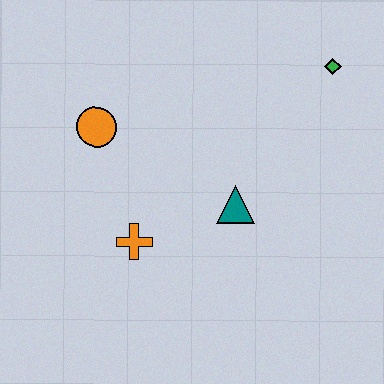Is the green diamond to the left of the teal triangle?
No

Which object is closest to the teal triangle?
The orange cross is closest to the teal triangle.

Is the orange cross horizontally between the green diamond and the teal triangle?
No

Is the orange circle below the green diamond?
Yes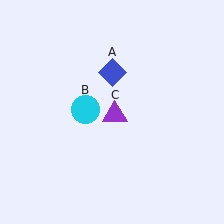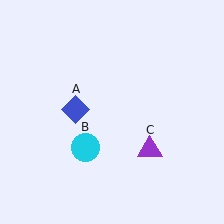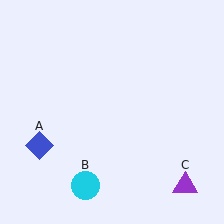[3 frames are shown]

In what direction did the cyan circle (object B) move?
The cyan circle (object B) moved down.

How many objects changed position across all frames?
3 objects changed position: blue diamond (object A), cyan circle (object B), purple triangle (object C).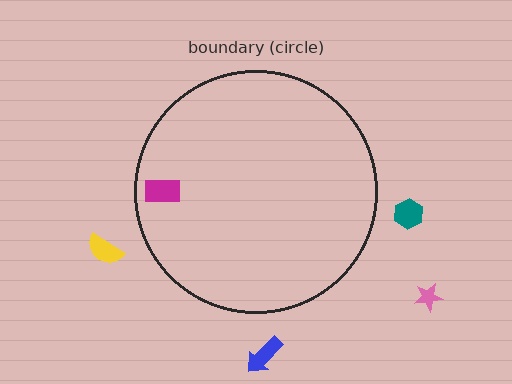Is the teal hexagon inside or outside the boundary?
Outside.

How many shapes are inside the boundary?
1 inside, 4 outside.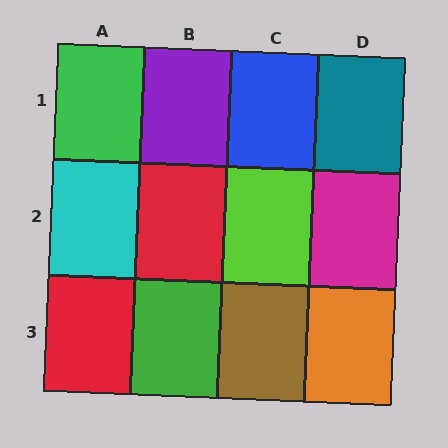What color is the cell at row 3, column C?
Brown.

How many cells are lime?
1 cell is lime.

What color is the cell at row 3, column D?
Orange.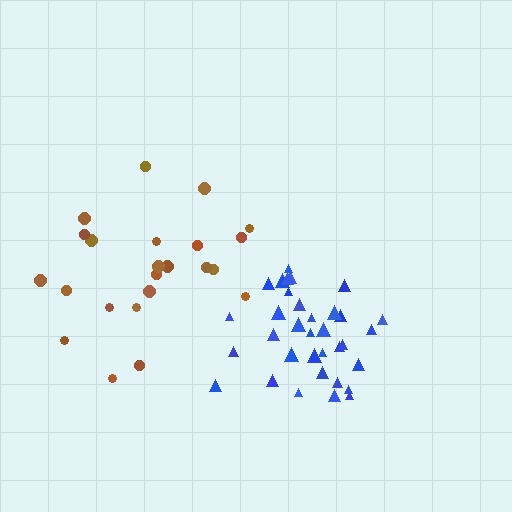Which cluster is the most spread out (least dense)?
Brown.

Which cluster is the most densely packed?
Blue.